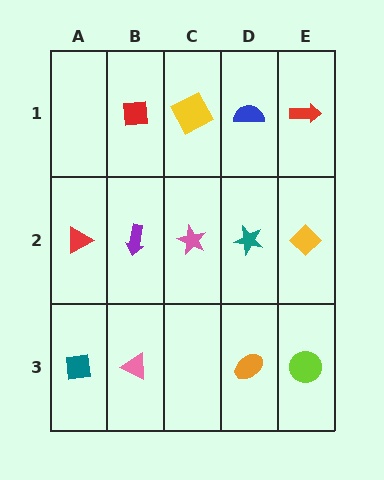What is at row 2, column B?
A purple arrow.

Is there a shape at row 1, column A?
No, that cell is empty.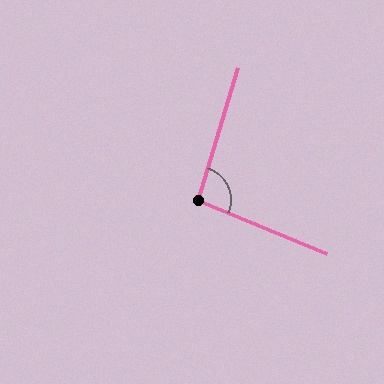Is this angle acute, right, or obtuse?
It is obtuse.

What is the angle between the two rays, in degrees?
Approximately 96 degrees.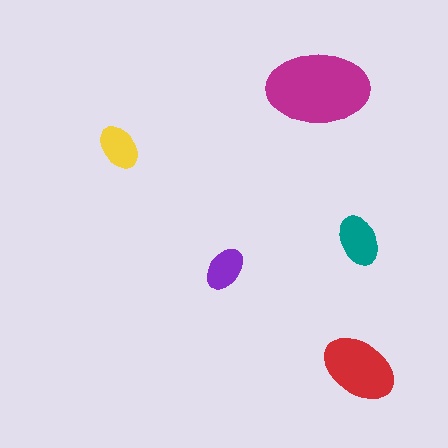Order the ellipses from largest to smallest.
the magenta one, the red one, the teal one, the yellow one, the purple one.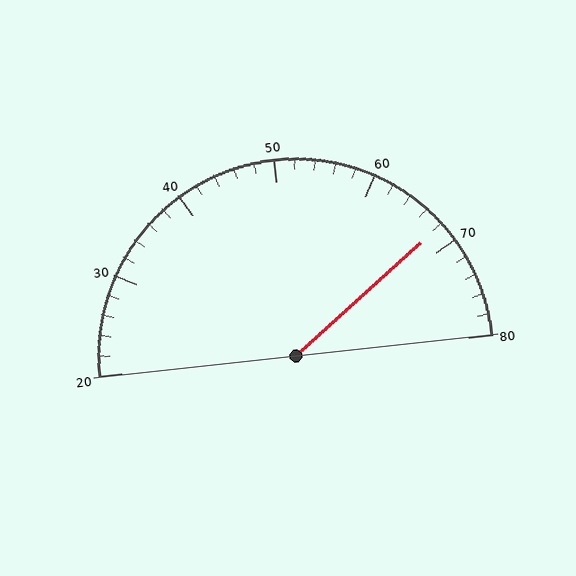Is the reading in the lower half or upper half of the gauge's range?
The reading is in the upper half of the range (20 to 80).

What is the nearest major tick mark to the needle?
The nearest major tick mark is 70.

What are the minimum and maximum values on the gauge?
The gauge ranges from 20 to 80.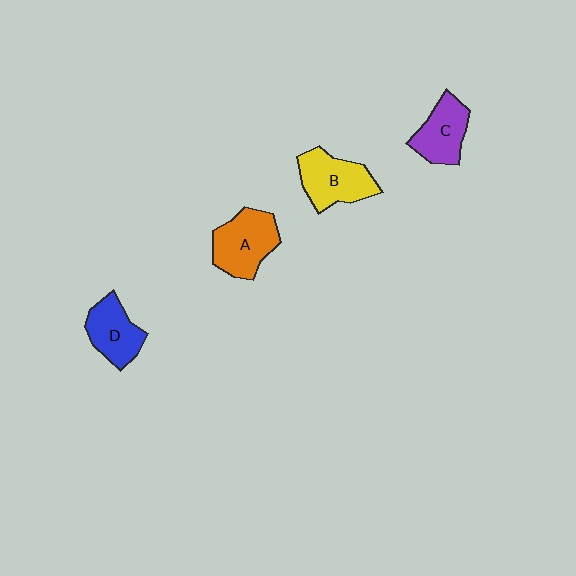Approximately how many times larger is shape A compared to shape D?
Approximately 1.2 times.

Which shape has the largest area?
Shape A (orange).